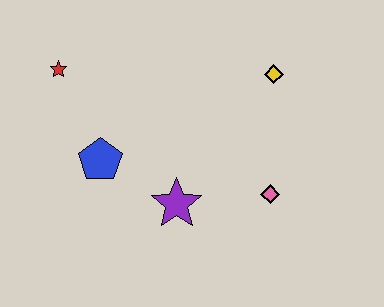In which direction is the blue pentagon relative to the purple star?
The blue pentagon is to the left of the purple star.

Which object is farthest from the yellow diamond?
The red star is farthest from the yellow diamond.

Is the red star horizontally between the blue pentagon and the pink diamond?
No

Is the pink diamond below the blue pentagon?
Yes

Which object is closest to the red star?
The blue pentagon is closest to the red star.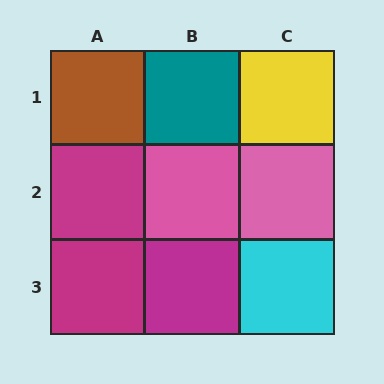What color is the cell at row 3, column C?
Cyan.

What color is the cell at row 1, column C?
Yellow.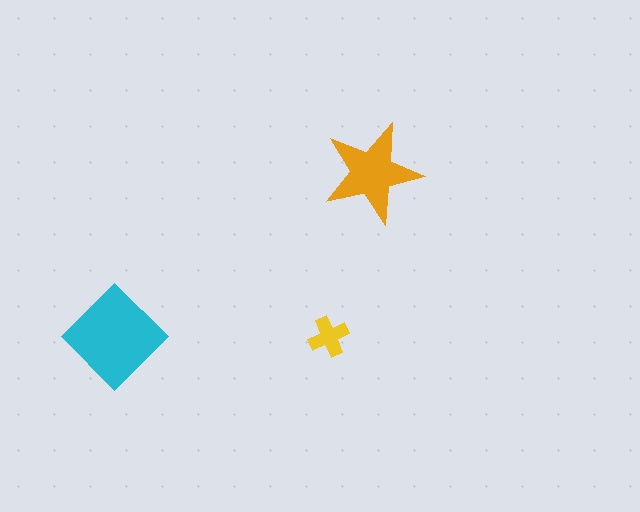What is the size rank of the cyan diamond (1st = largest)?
1st.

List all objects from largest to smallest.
The cyan diamond, the orange star, the yellow cross.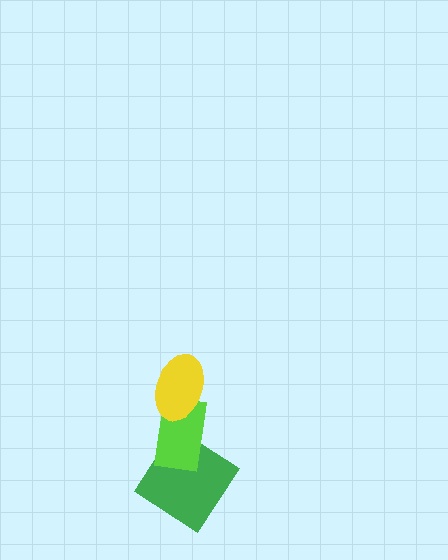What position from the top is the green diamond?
The green diamond is 3rd from the top.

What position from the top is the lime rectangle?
The lime rectangle is 2nd from the top.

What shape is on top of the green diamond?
The lime rectangle is on top of the green diamond.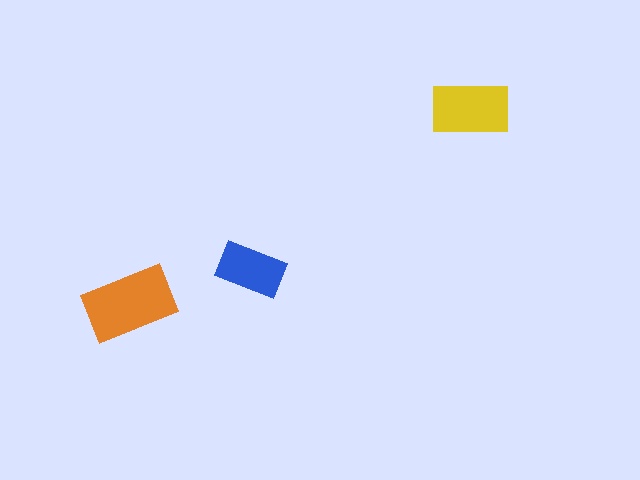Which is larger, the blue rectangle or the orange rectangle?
The orange one.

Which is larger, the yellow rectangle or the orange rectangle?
The orange one.